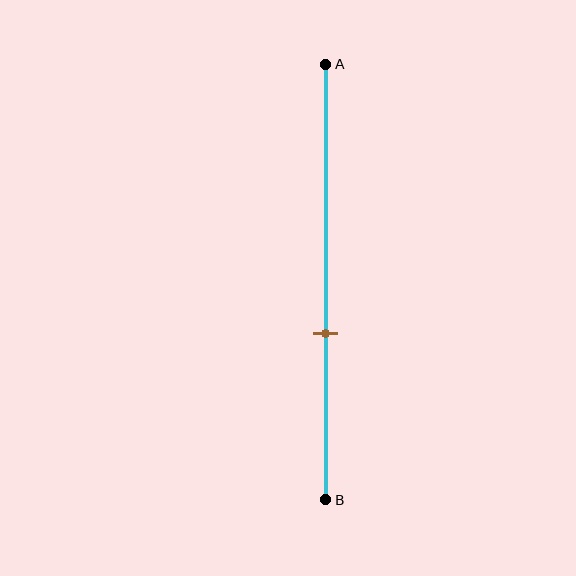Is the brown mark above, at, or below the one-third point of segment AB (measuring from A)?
The brown mark is below the one-third point of segment AB.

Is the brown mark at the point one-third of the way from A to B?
No, the mark is at about 60% from A, not at the 33% one-third point.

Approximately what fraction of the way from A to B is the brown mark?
The brown mark is approximately 60% of the way from A to B.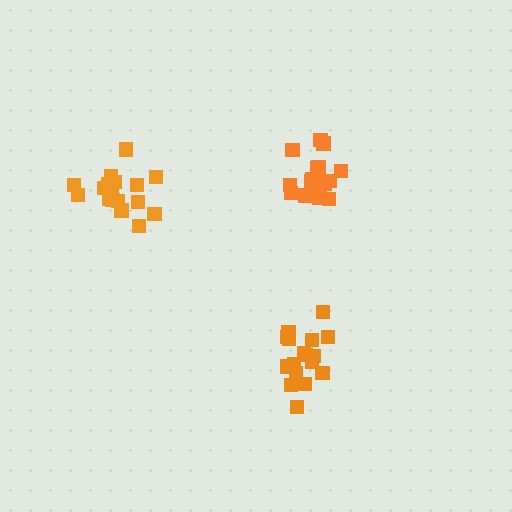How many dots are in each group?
Group 1: 17 dots, Group 2: 17 dots, Group 3: 19 dots (53 total).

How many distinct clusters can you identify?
There are 3 distinct clusters.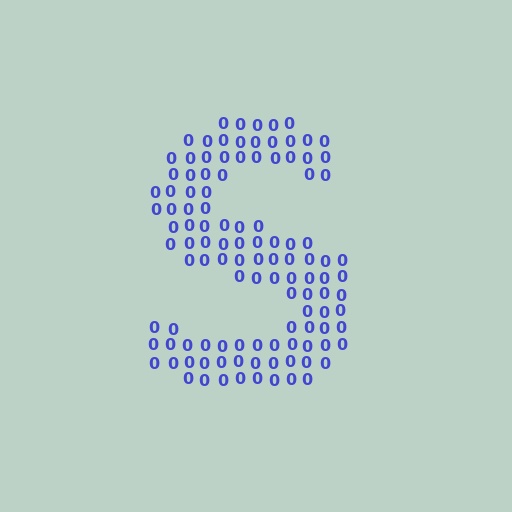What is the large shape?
The large shape is the letter S.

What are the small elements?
The small elements are digit 0's.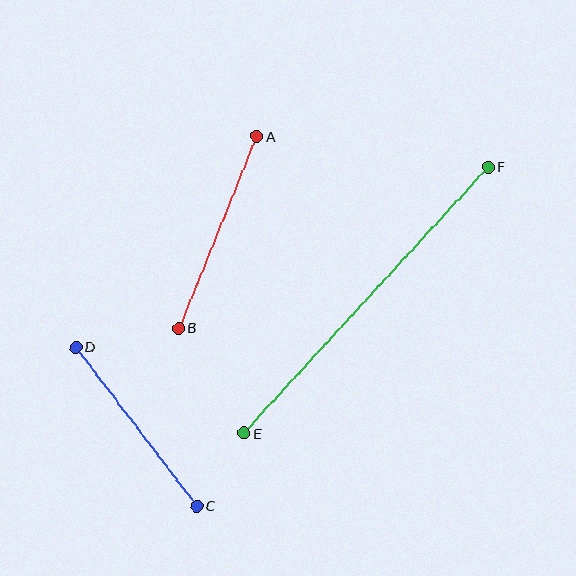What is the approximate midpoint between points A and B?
The midpoint is at approximately (218, 232) pixels.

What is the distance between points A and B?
The distance is approximately 207 pixels.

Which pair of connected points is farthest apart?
Points E and F are farthest apart.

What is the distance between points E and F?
The distance is approximately 361 pixels.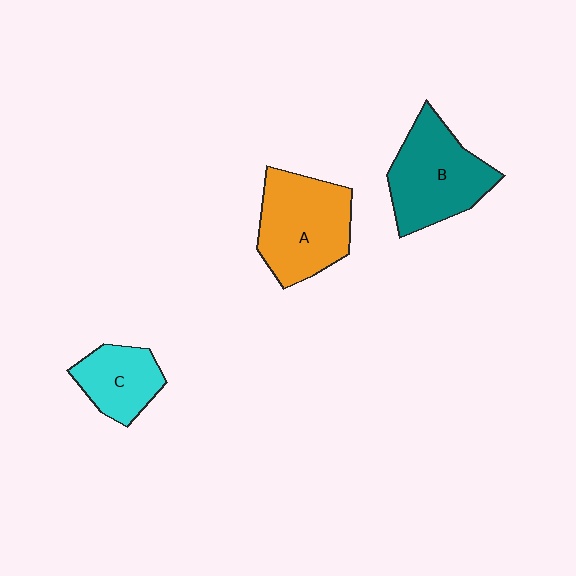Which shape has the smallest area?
Shape C (cyan).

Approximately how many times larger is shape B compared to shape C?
Approximately 1.7 times.